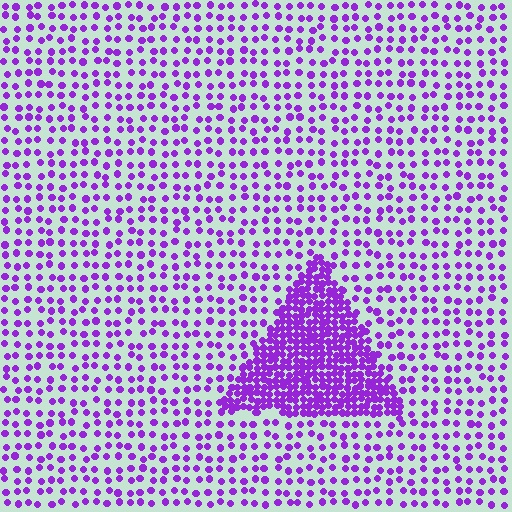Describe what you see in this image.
The image contains small purple elements arranged at two different densities. A triangle-shaped region is visible where the elements are more densely packed than the surrounding area.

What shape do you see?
I see a triangle.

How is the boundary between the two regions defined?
The boundary is defined by a change in element density (approximately 3.0x ratio). All elements are the same color, size, and shape.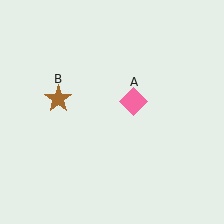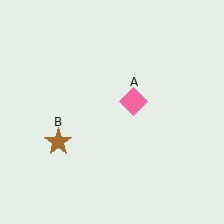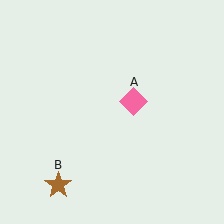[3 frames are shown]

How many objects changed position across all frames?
1 object changed position: brown star (object B).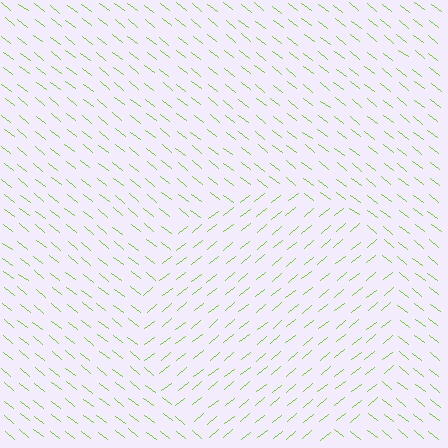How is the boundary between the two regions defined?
The boundary is defined purely by a change in line orientation (approximately 77 degrees difference). All lines are the same color and thickness.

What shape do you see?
I see a circle.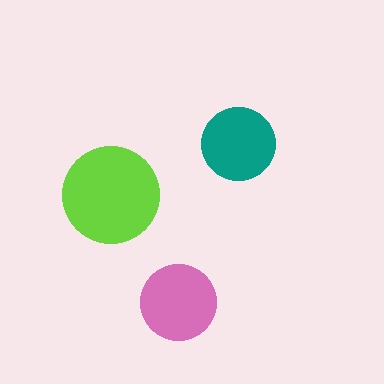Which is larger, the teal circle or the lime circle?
The lime one.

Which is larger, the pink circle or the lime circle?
The lime one.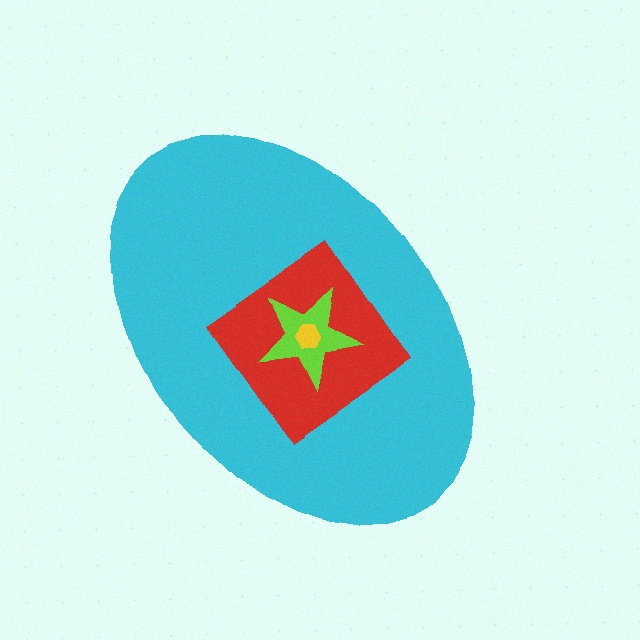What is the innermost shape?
The yellow hexagon.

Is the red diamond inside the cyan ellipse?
Yes.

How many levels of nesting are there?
4.